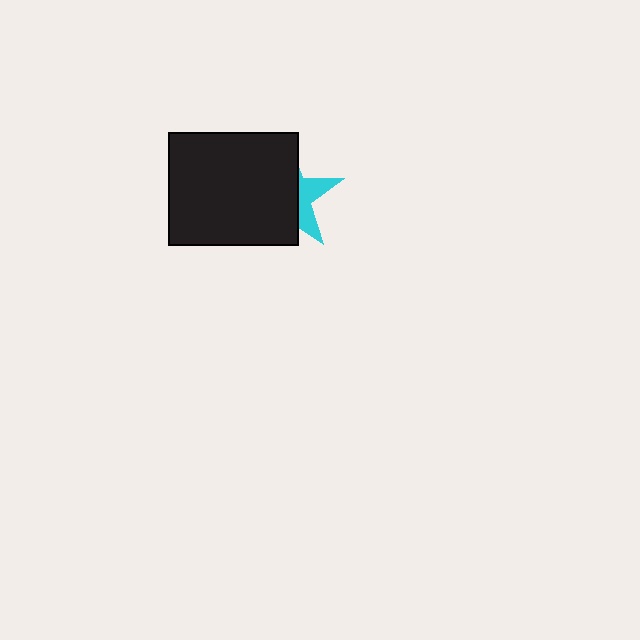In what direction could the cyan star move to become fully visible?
The cyan star could move right. That would shift it out from behind the black rectangle entirely.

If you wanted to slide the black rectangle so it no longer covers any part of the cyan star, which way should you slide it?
Slide it left — that is the most direct way to separate the two shapes.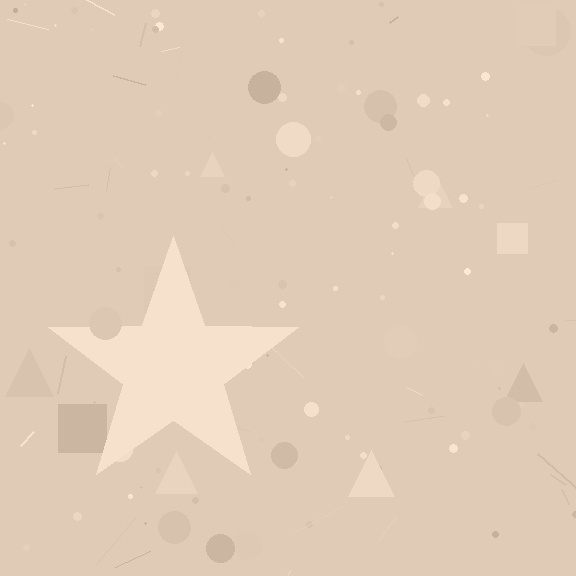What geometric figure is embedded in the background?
A star is embedded in the background.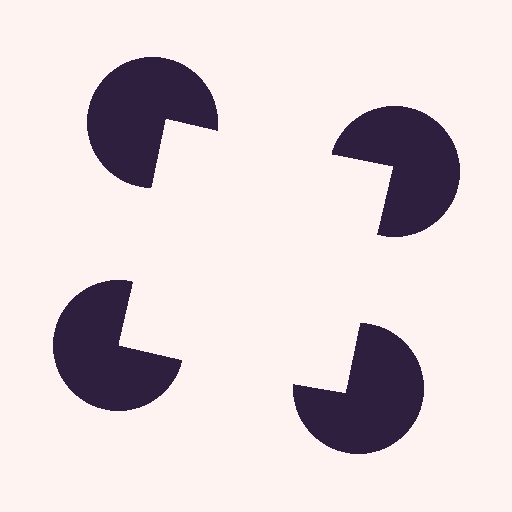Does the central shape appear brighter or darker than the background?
It typically appears slightly brighter than the background, even though no actual brightness change is drawn.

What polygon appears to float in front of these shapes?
An illusory square — its edges are inferred from the aligned wedge cuts in the pac-man discs, not physically drawn.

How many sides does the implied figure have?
4 sides.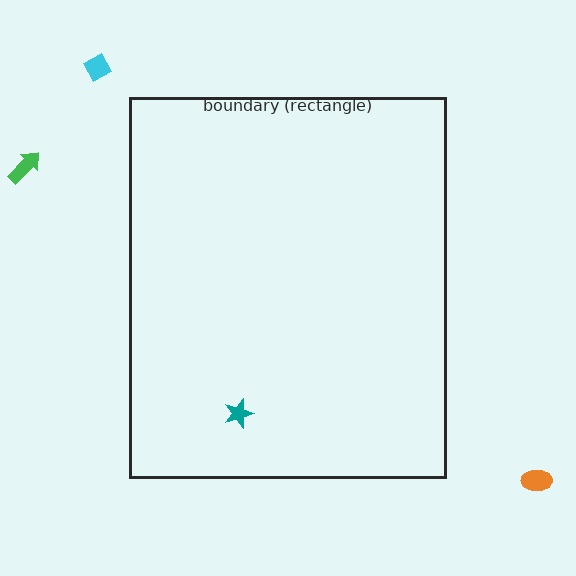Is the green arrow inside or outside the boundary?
Outside.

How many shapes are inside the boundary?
1 inside, 3 outside.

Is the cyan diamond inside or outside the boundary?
Outside.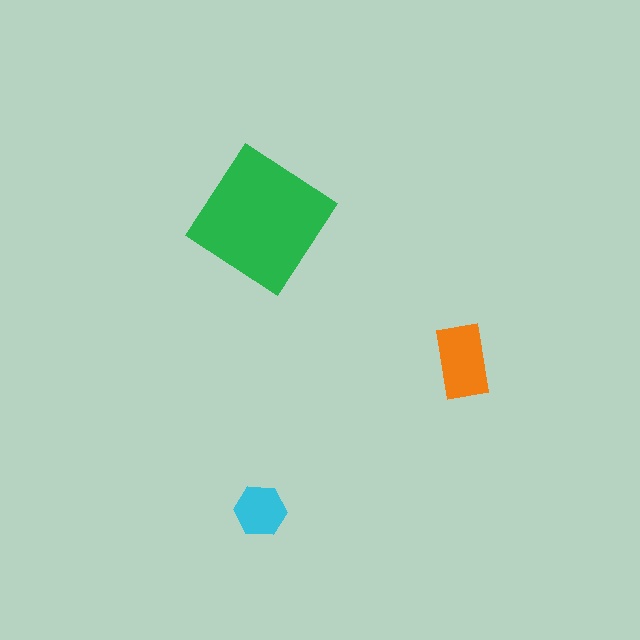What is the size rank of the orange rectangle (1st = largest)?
2nd.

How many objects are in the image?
There are 3 objects in the image.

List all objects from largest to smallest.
The green diamond, the orange rectangle, the cyan hexagon.